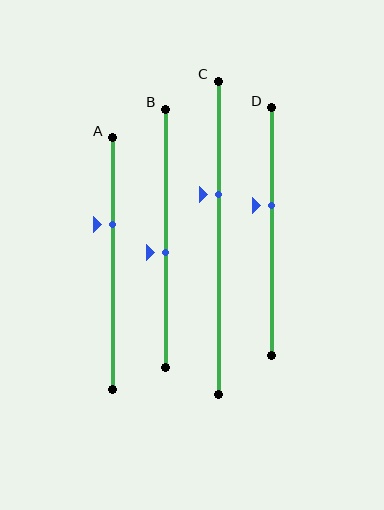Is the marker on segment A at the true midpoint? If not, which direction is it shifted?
No, the marker on segment A is shifted upward by about 15% of the segment length.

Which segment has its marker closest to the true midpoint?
Segment B has its marker closest to the true midpoint.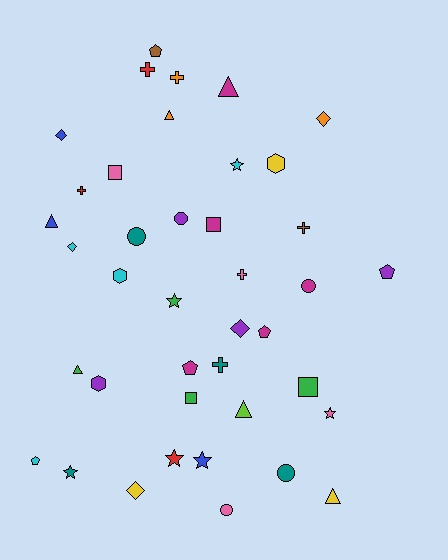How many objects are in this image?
There are 40 objects.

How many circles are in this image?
There are 5 circles.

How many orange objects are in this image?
There are 3 orange objects.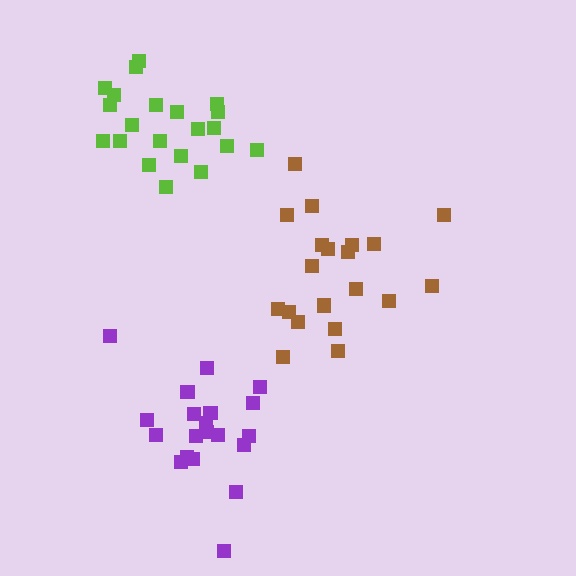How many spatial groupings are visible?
There are 3 spatial groupings.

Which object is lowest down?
The purple cluster is bottommost.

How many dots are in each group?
Group 1: 21 dots, Group 2: 20 dots, Group 3: 21 dots (62 total).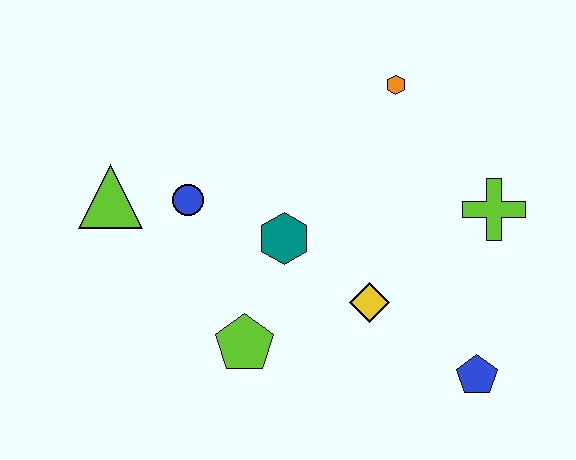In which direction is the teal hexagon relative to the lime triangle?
The teal hexagon is to the right of the lime triangle.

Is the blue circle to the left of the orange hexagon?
Yes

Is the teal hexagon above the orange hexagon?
No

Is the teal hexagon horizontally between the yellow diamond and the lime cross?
No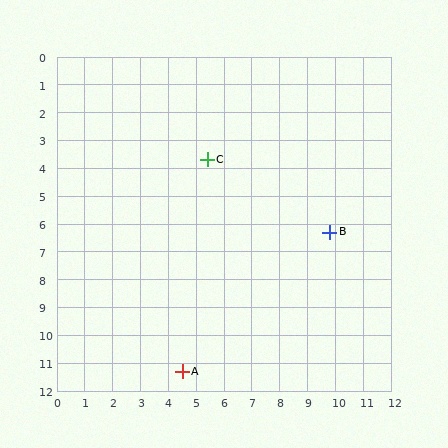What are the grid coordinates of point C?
Point C is at approximately (5.4, 3.7).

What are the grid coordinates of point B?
Point B is at approximately (9.8, 6.3).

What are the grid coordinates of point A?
Point A is at approximately (4.5, 11.3).